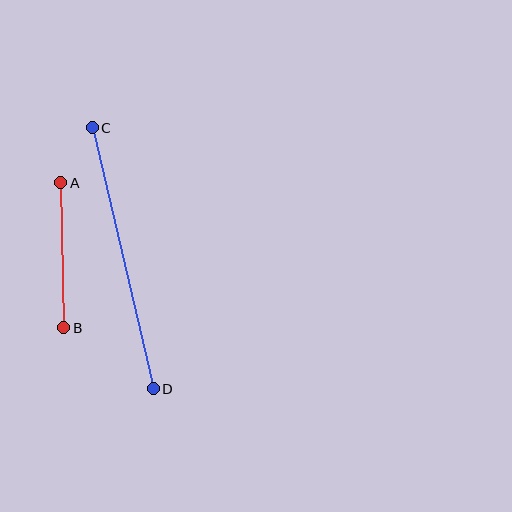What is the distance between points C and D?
The distance is approximately 268 pixels.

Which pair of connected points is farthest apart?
Points C and D are farthest apart.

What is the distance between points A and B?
The distance is approximately 145 pixels.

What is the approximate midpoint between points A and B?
The midpoint is at approximately (62, 255) pixels.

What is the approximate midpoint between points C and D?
The midpoint is at approximately (123, 258) pixels.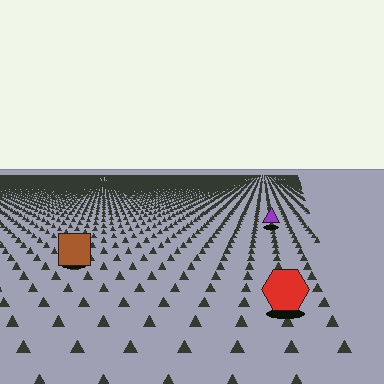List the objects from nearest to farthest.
From nearest to farthest: the red hexagon, the brown square, the purple triangle.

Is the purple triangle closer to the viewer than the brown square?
No. The brown square is closer — you can tell from the texture gradient: the ground texture is coarser near it.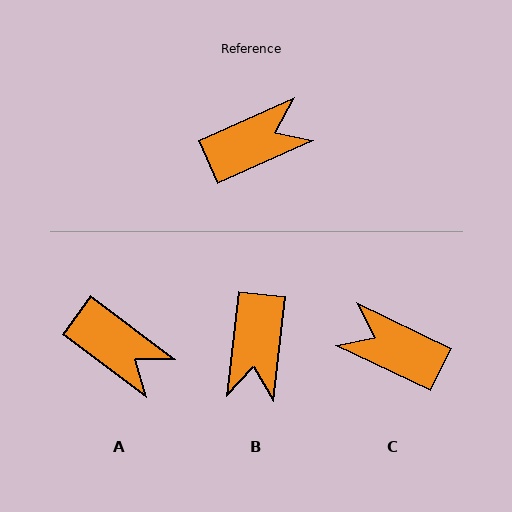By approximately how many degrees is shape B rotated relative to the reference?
Approximately 120 degrees clockwise.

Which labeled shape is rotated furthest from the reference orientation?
C, about 130 degrees away.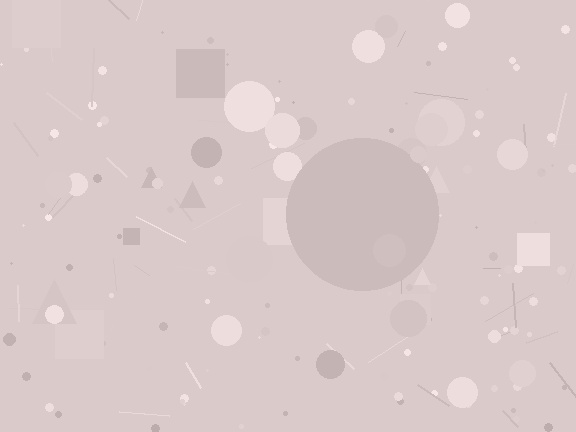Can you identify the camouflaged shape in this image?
The camouflaged shape is a circle.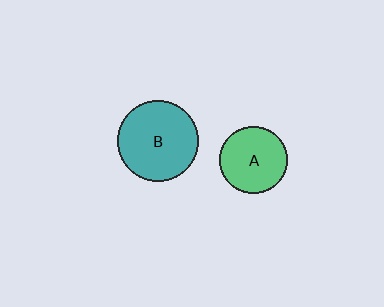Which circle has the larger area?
Circle B (teal).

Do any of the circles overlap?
No, none of the circles overlap.